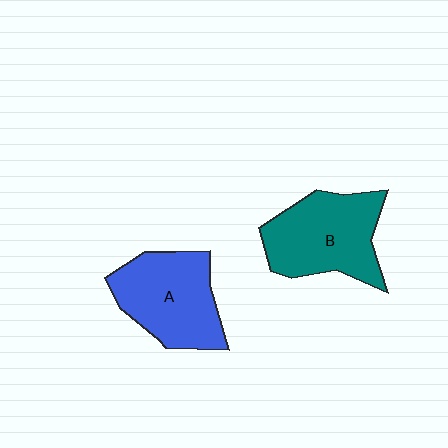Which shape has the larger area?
Shape B (teal).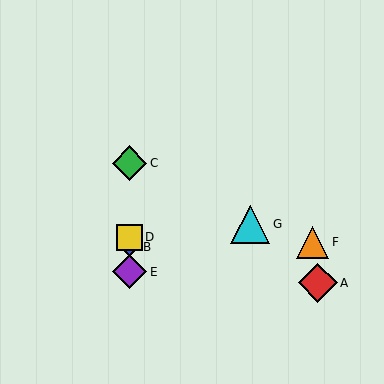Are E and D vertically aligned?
Yes, both are at x≈129.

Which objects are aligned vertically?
Objects B, C, D, E are aligned vertically.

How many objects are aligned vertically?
4 objects (B, C, D, E) are aligned vertically.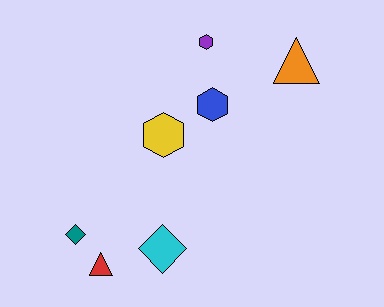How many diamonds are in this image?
There are 2 diamonds.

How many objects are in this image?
There are 7 objects.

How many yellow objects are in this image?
There is 1 yellow object.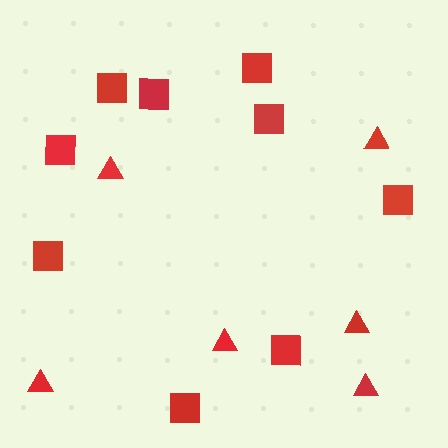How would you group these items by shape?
There are 2 groups: one group of triangles (6) and one group of squares (9).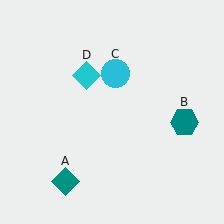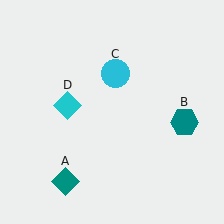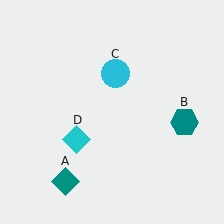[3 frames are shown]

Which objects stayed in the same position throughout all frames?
Teal diamond (object A) and teal hexagon (object B) and cyan circle (object C) remained stationary.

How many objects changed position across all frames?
1 object changed position: cyan diamond (object D).